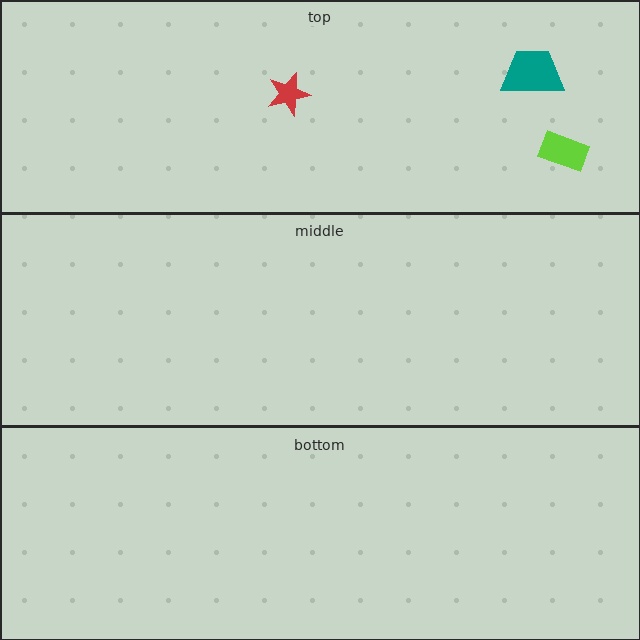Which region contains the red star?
The top region.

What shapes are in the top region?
The red star, the lime rectangle, the teal trapezoid.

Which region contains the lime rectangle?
The top region.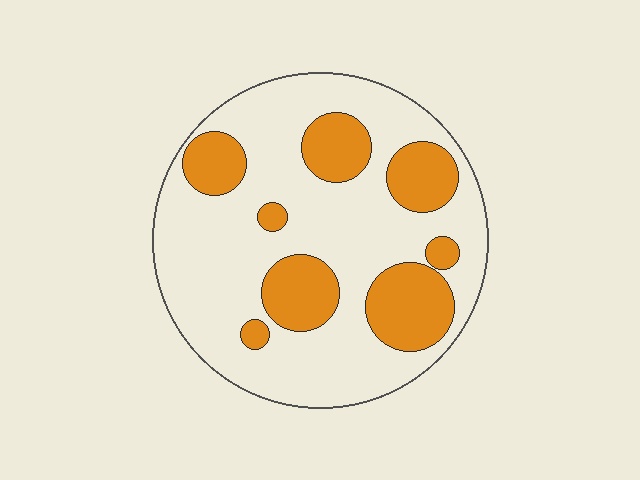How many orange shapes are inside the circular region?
8.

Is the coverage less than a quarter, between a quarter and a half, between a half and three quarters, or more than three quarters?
Between a quarter and a half.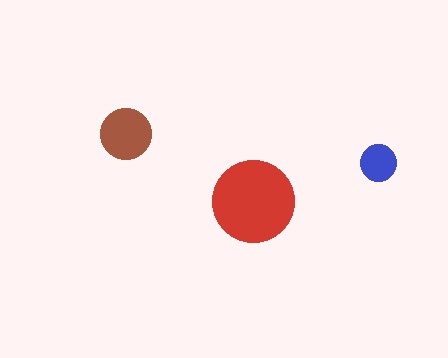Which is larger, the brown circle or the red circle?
The red one.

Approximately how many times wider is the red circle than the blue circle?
About 2.5 times wider.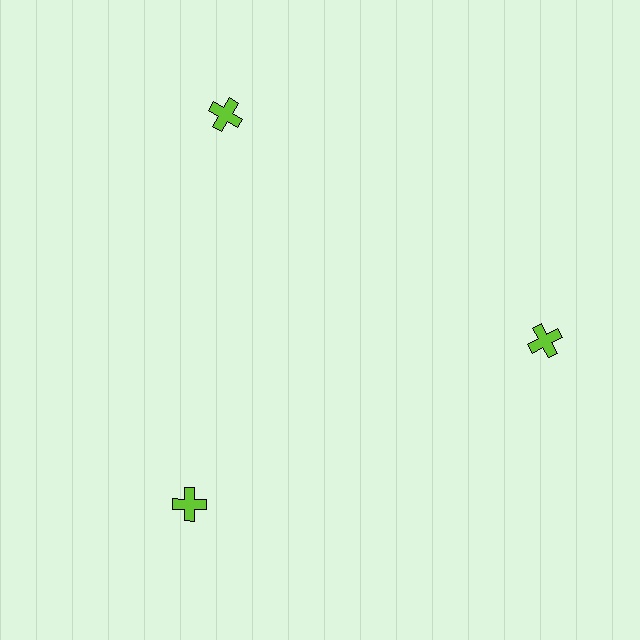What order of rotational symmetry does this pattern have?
This pattern has 3-fold rotational symmetry.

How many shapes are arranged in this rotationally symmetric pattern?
There are 3 shapes, arranged in 3 groups of 1.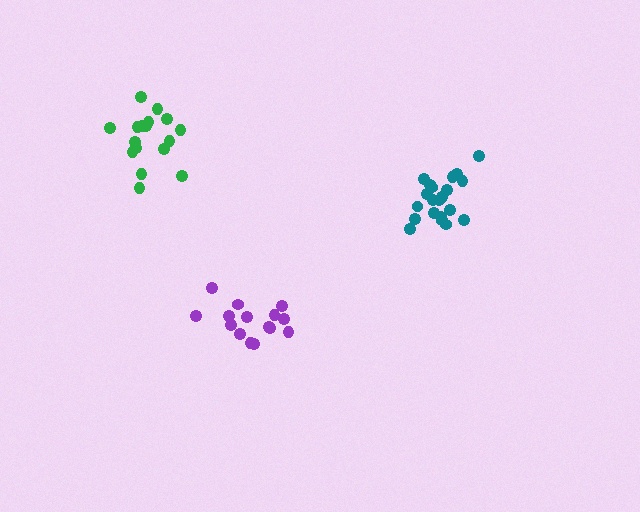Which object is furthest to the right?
The teal cluster is rightmost.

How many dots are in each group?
Group 1: 15 dots, Group 2: 21 dots, Group 3: 17 dots (53 total).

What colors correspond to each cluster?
The clusters are colored: purple, teal, green.